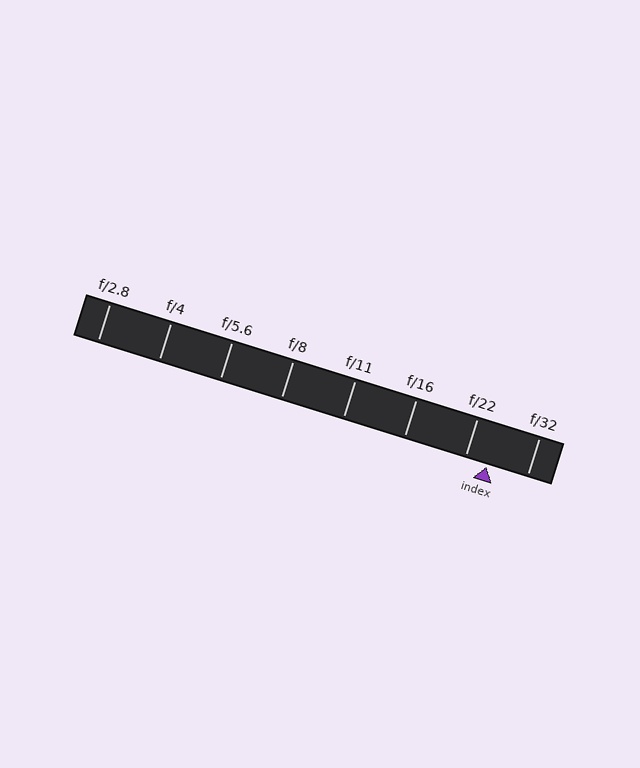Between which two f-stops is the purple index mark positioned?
The index mark is between f/22 and f/32.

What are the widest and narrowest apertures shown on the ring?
The widest aperture shown is f/2.8 and the narrowest is f/32.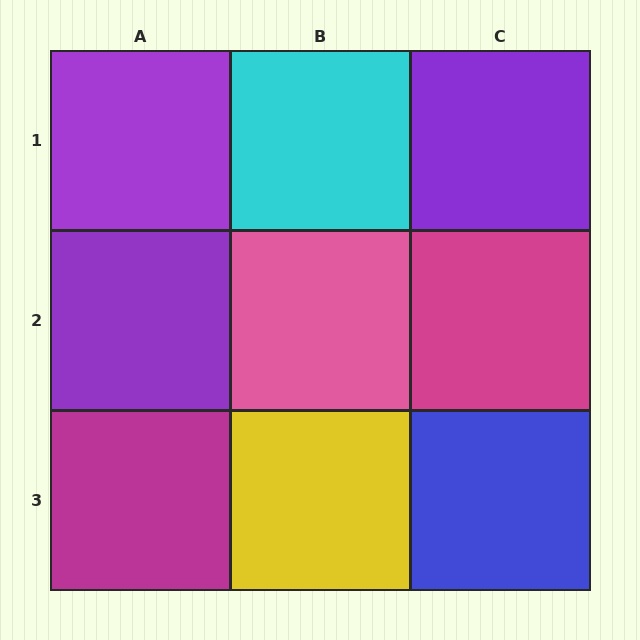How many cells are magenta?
2 cells are magenta.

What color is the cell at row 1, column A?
Purple.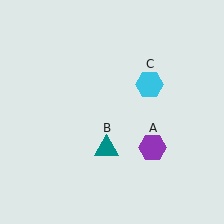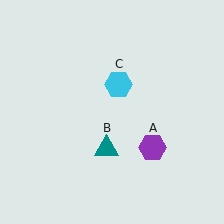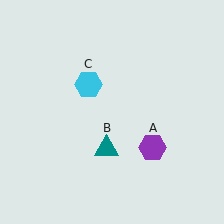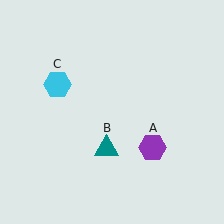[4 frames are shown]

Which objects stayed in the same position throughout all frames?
Purple hexagon (object A) and teal triangle (object B) remained stationary.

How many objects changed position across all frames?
1 object changed position: cyan hexagon (object C).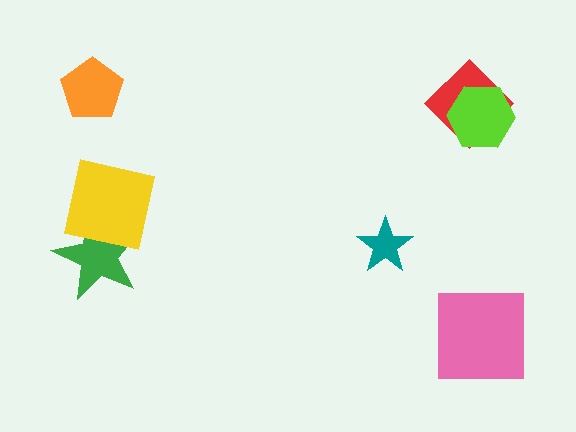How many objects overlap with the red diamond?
1 object overlaps with the red diamond.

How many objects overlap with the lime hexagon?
1 object overlaps with the lime hexagon.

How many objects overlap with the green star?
1 object overlaps with the green star.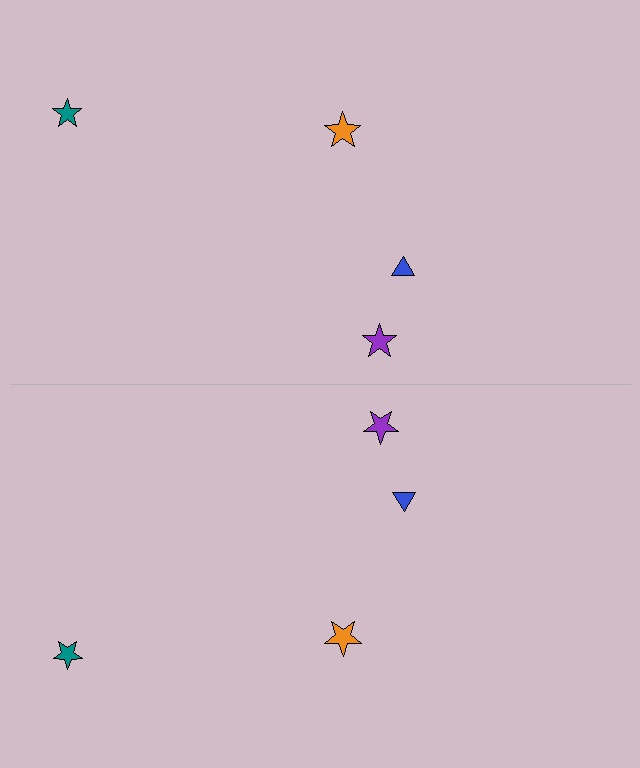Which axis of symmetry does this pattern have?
The pattern has a horizontal axis of symmetry running through the center of the image.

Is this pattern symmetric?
Yes, this pattern has bilateral (reflection) symmetry.